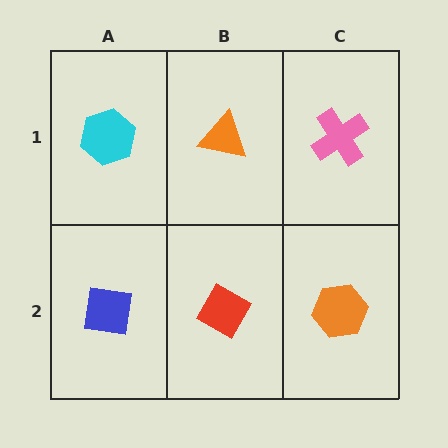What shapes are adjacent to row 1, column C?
An orange hexagon (row 2, column C), an orange triangle (row 1, column B).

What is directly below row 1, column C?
An orange hexagon.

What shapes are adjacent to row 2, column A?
A cyan hexagon (row 1, column A), a red diamond (row 2, column B).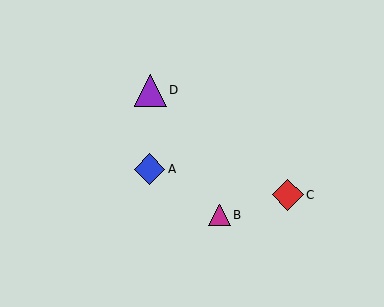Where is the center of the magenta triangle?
The center of the magenta triangle is at (219, 215).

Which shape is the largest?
The purple triangle (labeled D) is the largest.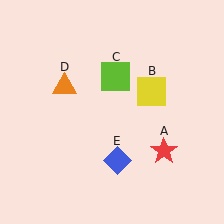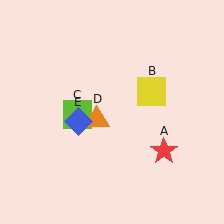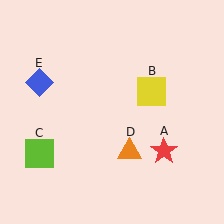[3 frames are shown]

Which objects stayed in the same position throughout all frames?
Red star (object A) and yellow square (object B) remained stationary.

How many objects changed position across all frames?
3 objects changed position: lime square (object C), orange triangle (object D), blue diamond (object E).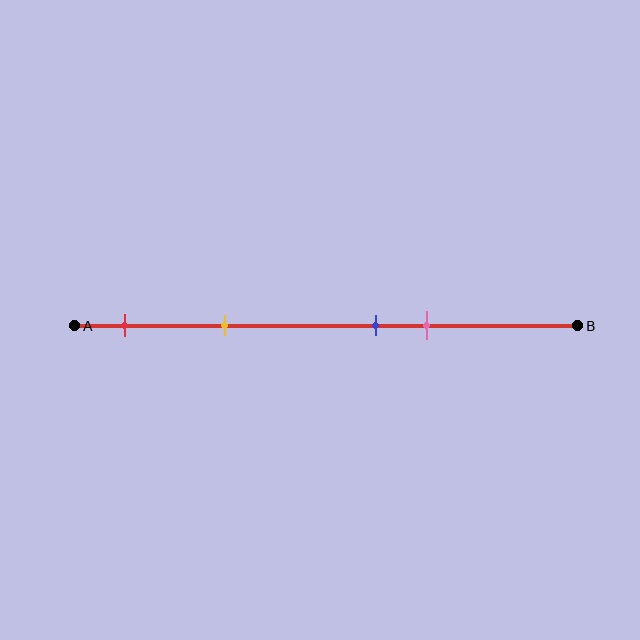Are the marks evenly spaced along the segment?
No, the marks are not evenly spaced.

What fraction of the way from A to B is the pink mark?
The pink mark is approximately 70% (0.7) of the way from A to B.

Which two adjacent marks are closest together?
The blue and pink marks are the closest adjacent pair.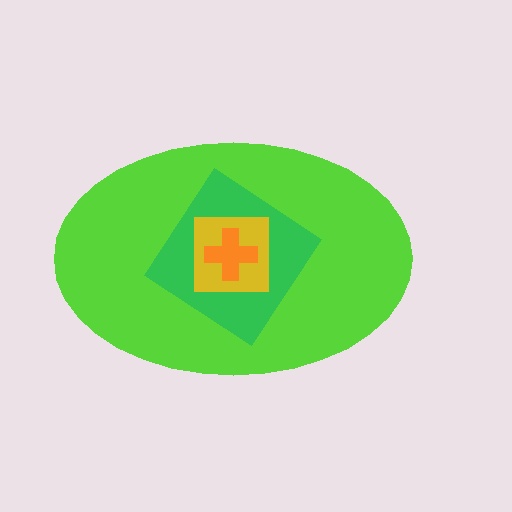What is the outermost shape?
The lime ellipse.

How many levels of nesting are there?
4.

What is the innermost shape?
The orange cross.